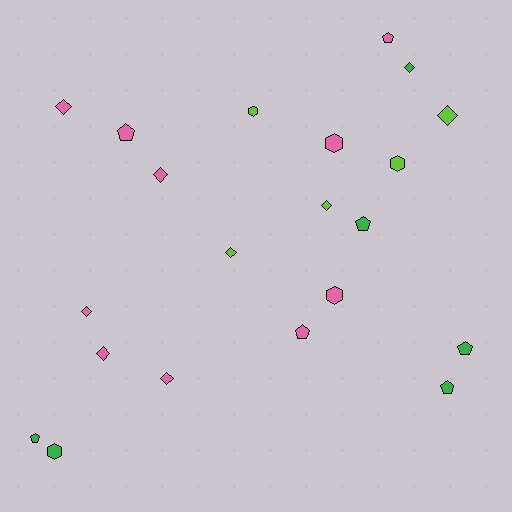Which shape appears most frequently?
Diamond, with 9 objects.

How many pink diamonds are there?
There are 5 pink diamonds.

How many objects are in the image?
There are 21 objects.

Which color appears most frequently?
Pink, with 10 objects.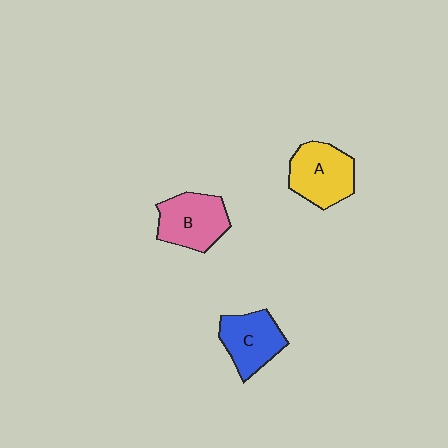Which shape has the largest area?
Shape A (yellow).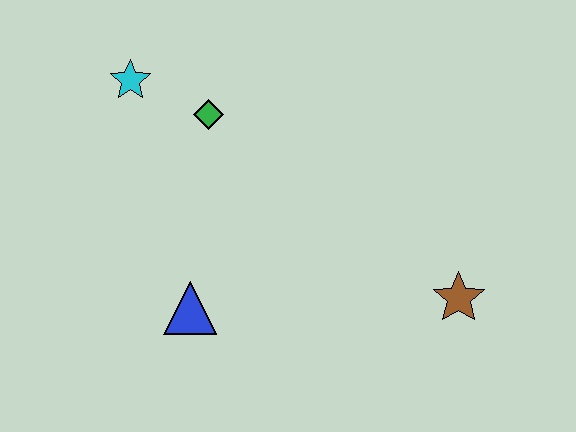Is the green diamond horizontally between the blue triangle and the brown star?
Yes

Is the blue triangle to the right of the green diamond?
No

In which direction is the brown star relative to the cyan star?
The brown star is to the right of the cyan star.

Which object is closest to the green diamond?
The cyan star is closest to the green diamond.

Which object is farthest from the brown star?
The cyan star is farthest from the brown star.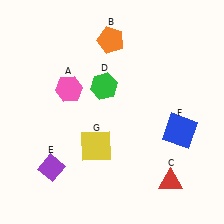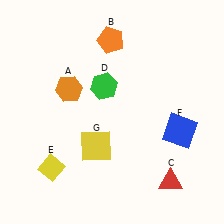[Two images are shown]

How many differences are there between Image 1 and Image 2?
There are 2 differences between the two images.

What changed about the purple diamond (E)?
In Image 1, E is purple. In Image 2, it changed to yellow.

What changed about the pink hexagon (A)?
In Image 1, A is pink. In Image 2, it changed to orange.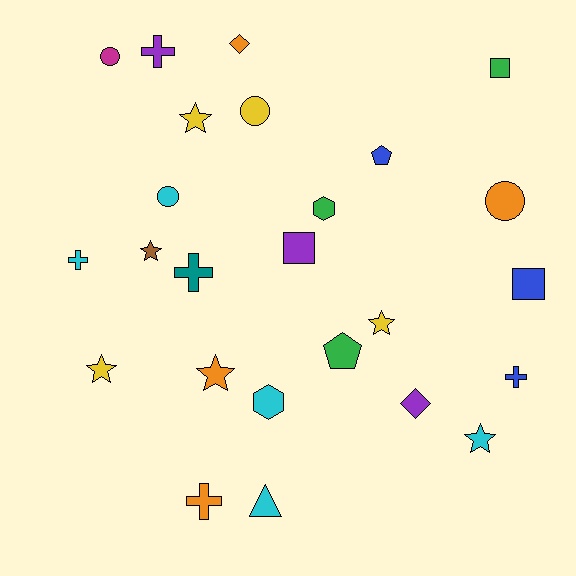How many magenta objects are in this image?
There is 1 magenta object.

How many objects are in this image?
There are 25 objects.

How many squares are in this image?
There are 3 squares.